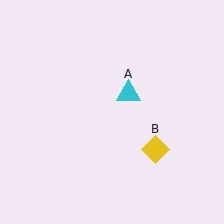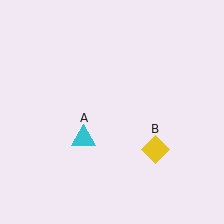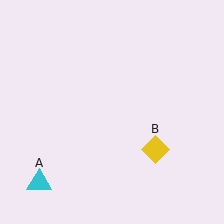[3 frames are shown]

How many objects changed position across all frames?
1 object changed position: cyan triangle (object A).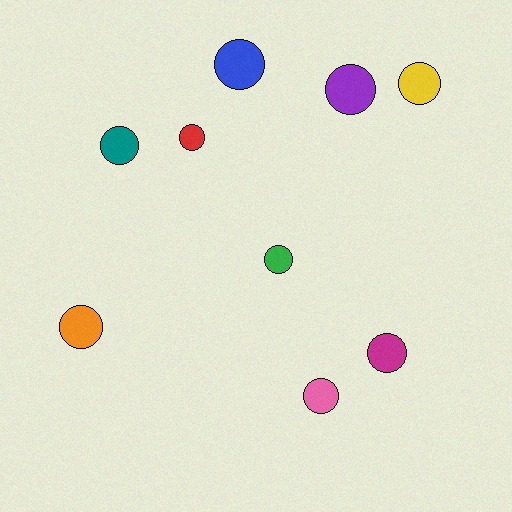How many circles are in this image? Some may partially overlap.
There are 9 circles.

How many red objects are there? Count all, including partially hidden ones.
There is 1 red object.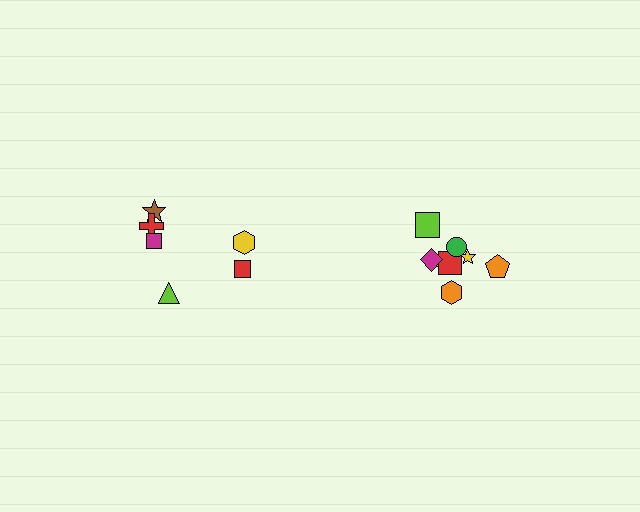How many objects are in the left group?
There are 6 objects.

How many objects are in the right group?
There are 8 objects.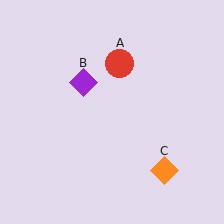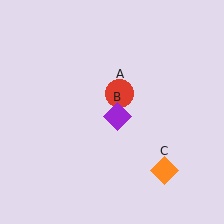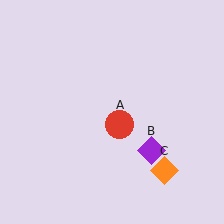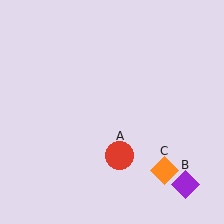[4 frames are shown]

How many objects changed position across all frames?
2 objects changed position: red circle (object A), purple diamond (object B).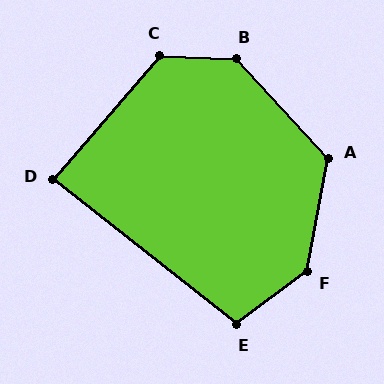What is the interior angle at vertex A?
Approximately 127 degrees (obtuse).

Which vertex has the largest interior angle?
F, at approximately 137 degrees.